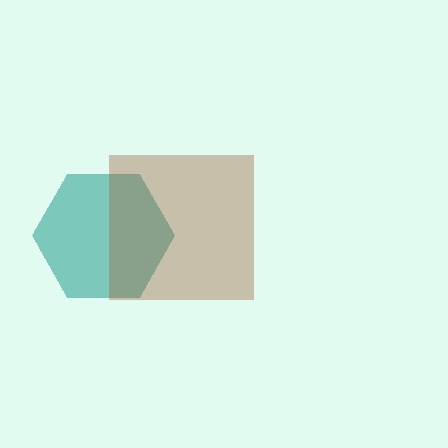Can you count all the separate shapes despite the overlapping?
Yes, there are 2 separate shapes.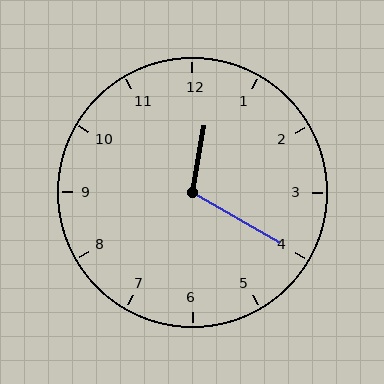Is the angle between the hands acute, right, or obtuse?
It is obtuse.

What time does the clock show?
12:20.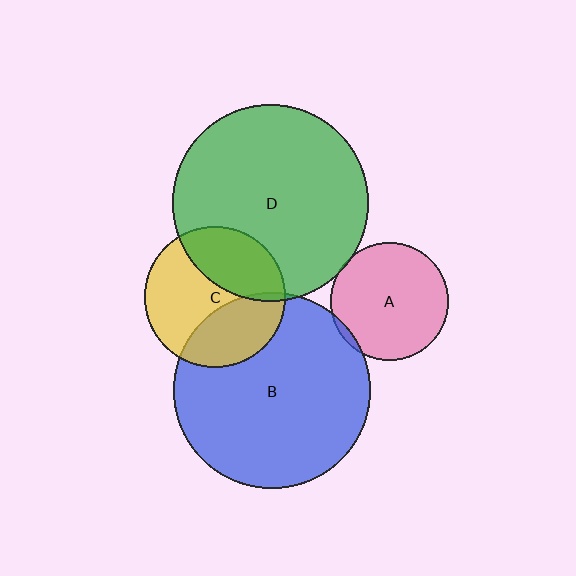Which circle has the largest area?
Circle B (blue).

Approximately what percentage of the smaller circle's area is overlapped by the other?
Approximately 5%.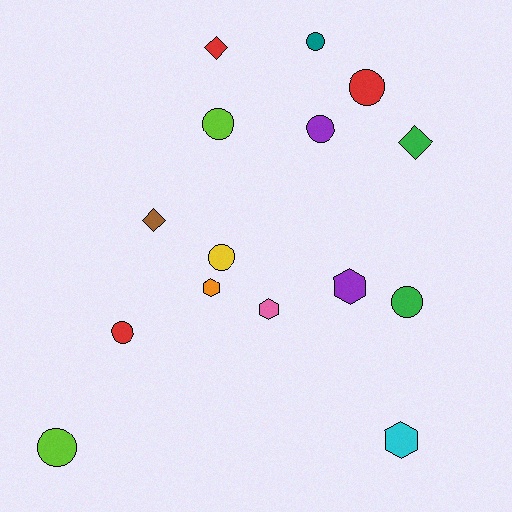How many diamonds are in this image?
There are 3 diamonds.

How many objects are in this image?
There are 15 objects.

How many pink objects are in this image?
There is 1 pink object.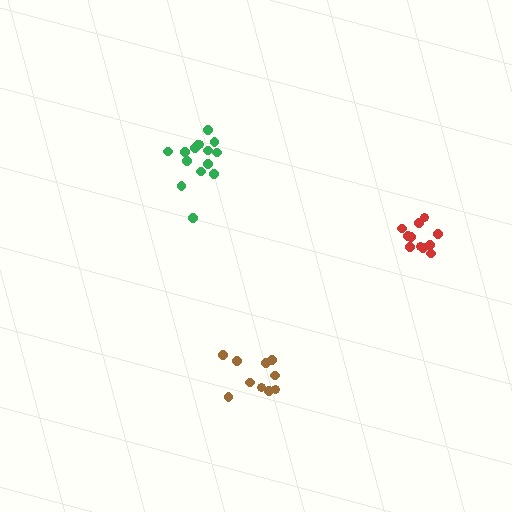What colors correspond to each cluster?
The clusters are colored: red, brown, green.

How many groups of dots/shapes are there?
There are 3 groups.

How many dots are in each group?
Group 1: 11 dots, Group 2: 10 dots, Group 3: 15 dots (36 total).